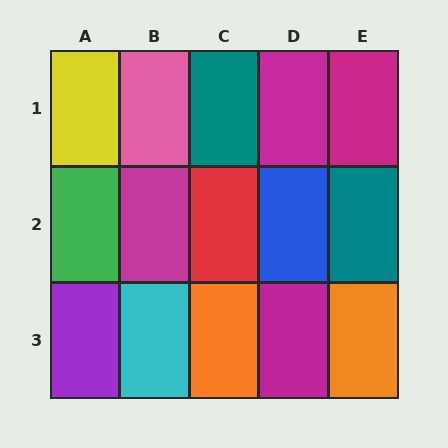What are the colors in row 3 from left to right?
Purple, cyan, orange, magenta, orange.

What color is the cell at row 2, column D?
Blue.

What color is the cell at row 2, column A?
Green.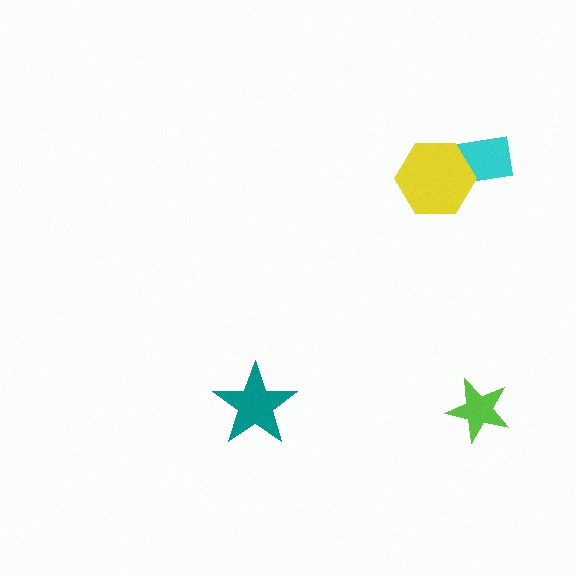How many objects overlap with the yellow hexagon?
1 object overlaps with the yellow hexagon.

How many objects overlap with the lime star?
0 objects overlap with the lime star.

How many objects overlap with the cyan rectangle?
1 object overlaps with the cyan rectangle.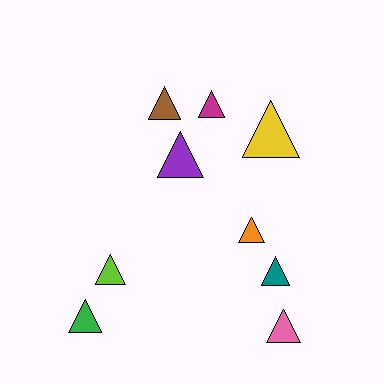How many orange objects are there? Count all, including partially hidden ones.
There is 1 orange object.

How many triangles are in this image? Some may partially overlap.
There are 9 triangles.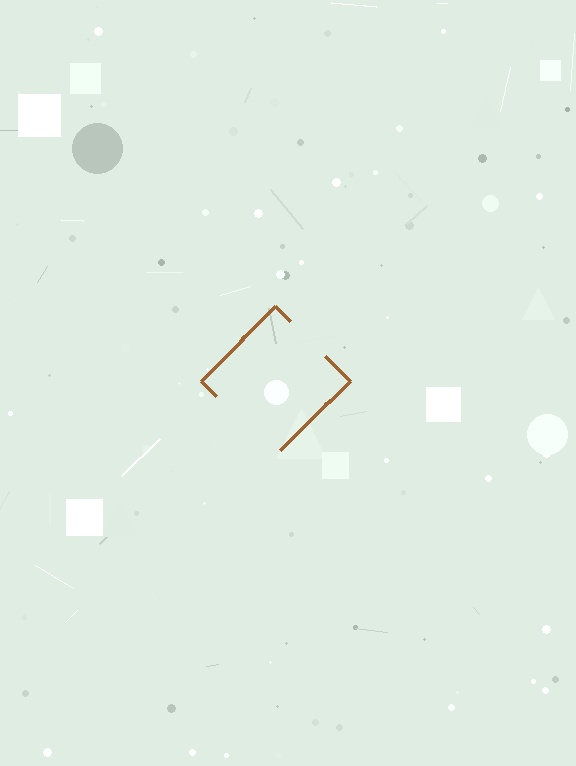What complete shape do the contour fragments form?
The contour fragments form a diamond.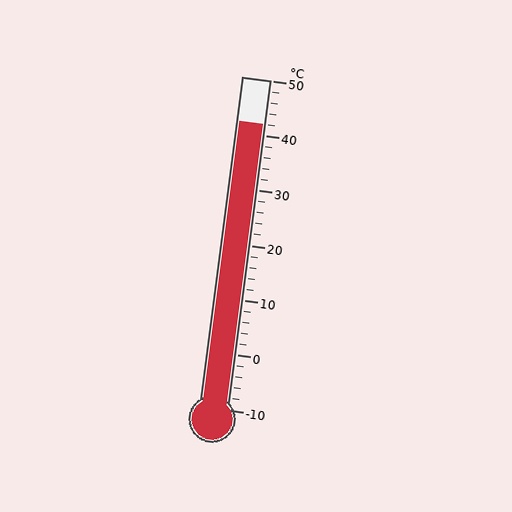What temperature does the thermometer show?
The thermometer shows approximately 42°C.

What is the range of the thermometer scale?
The thermometer scale ranges from -10°C to 50°C.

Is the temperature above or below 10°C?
The temperature is above 10°C.